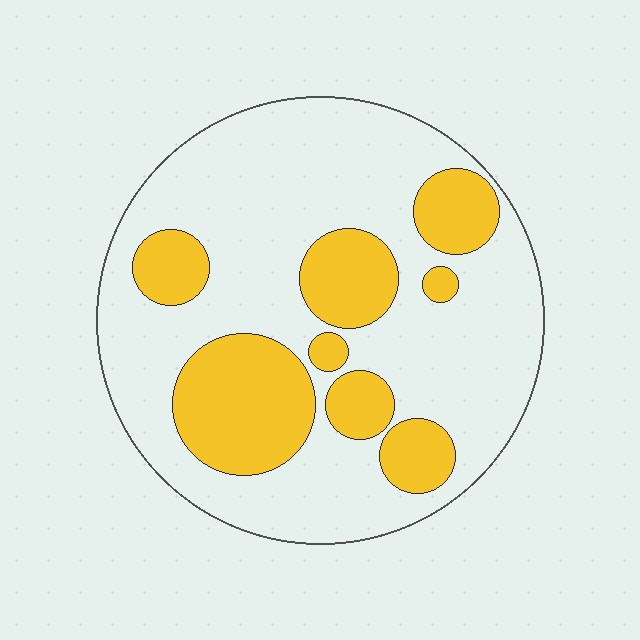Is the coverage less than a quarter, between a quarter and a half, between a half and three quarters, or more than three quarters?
Between a quarter and a half.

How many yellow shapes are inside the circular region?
8.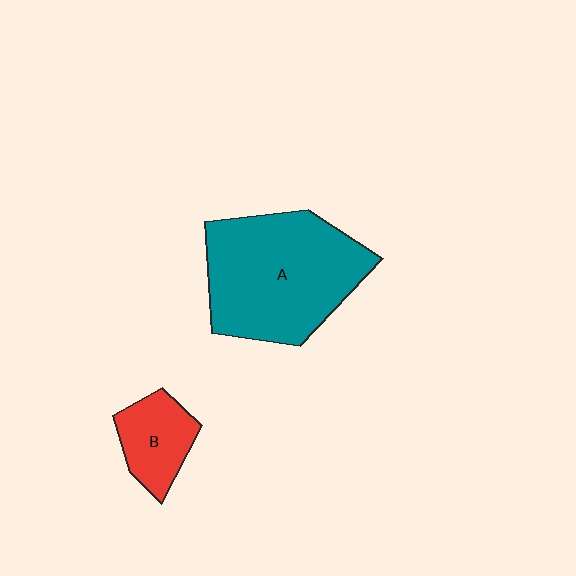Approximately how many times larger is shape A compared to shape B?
Approximately 2.9 times.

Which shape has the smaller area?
Shape B (red).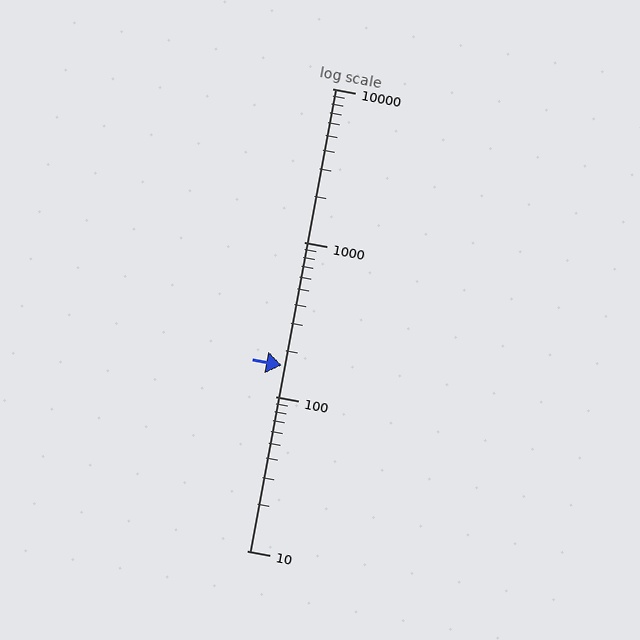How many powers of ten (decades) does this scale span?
The scale spans 3 decades, from 10 to 10000.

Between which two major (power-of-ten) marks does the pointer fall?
The pointer is between 100 and 1000.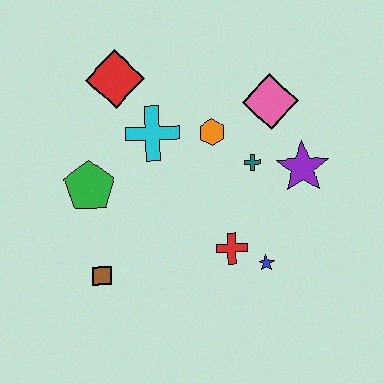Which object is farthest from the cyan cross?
The blue star is farthest from the cyan cross.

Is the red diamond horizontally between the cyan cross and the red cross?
No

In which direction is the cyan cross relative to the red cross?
The cyan cross is above the red cross.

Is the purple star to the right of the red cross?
Yes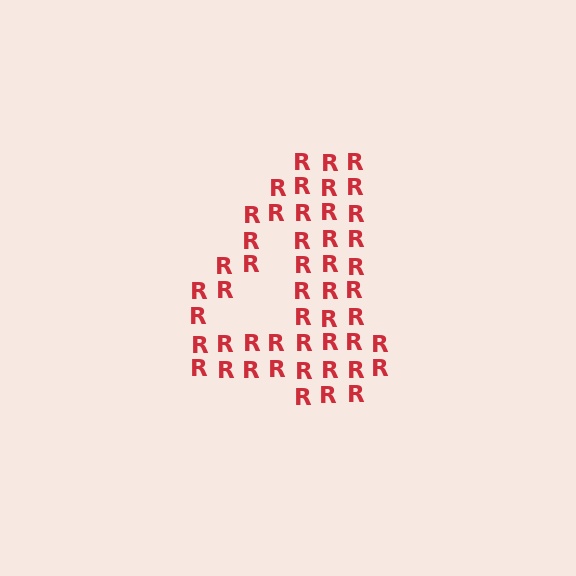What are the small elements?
The small elements are letter R's.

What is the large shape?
The large shape is the digit 4.